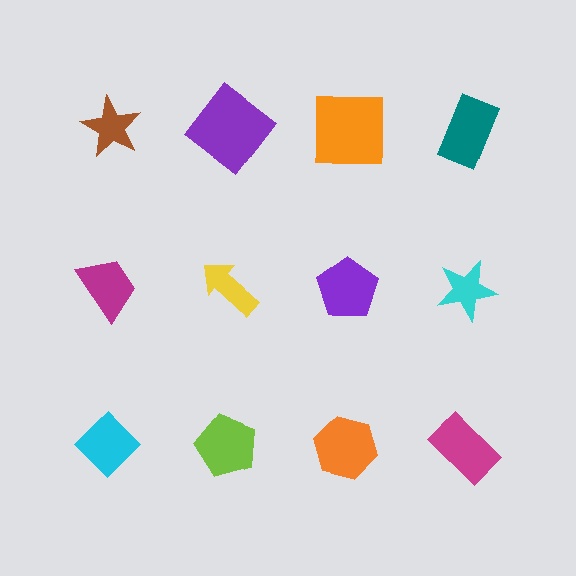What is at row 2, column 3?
A purple pentagon.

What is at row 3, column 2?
A lime pentagon.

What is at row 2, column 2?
A yellow arrow.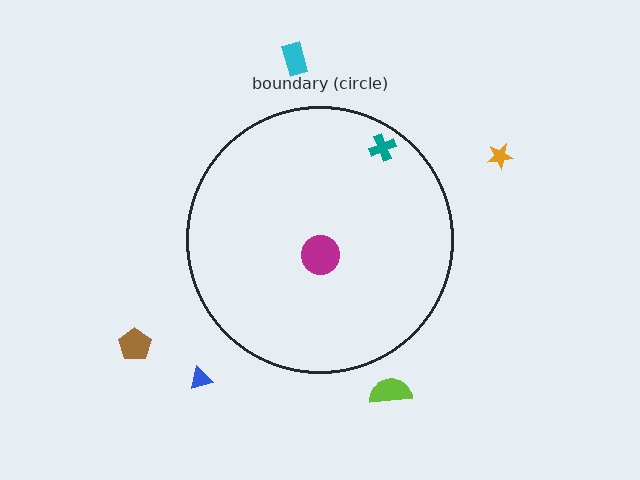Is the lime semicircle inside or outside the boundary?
Outside.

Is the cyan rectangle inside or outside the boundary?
Outside.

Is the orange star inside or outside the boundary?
Outside.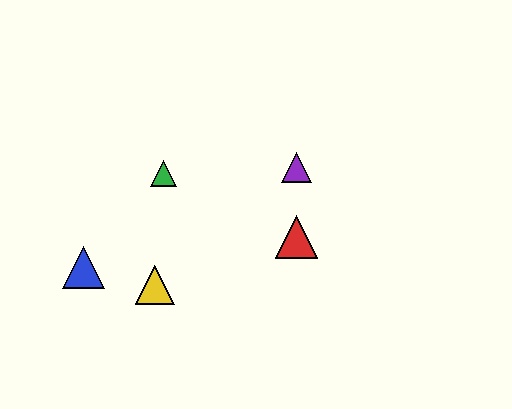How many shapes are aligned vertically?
2 shapes (the red triangle, the purple triangle) are aligned vertically.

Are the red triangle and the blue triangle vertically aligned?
No, the red triangle is at x≈297 and the blue triangle is at x≈84.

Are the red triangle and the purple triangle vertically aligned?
Yes, both are at x≈297.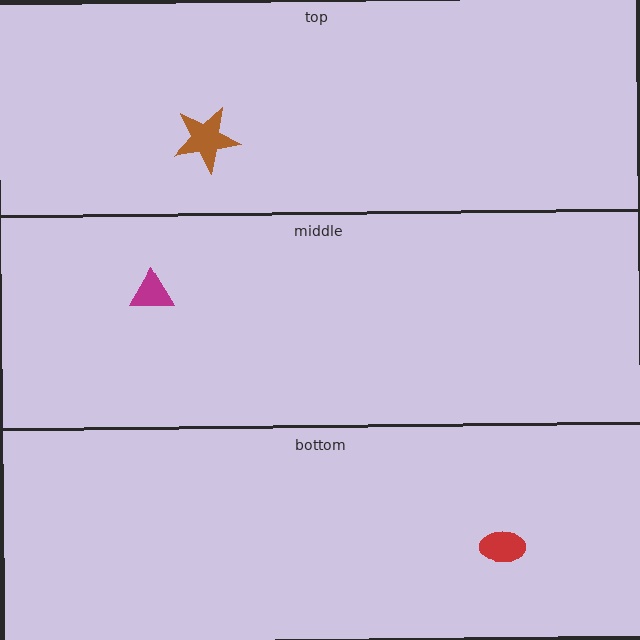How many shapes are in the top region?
1.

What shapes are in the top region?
The brown star.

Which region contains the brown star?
The top region.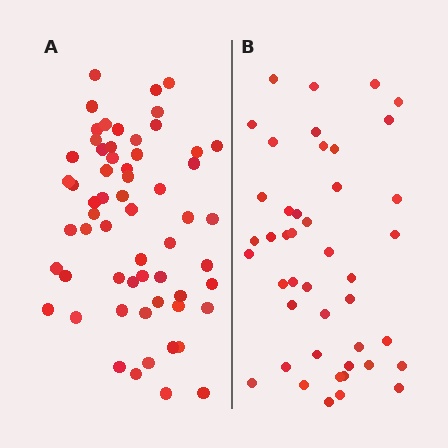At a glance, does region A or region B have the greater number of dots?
Region A (the left region) has more dots.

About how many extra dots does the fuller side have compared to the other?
Region A has approximately 15 more dots than region B.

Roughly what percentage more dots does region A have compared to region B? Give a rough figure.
About 35% more.